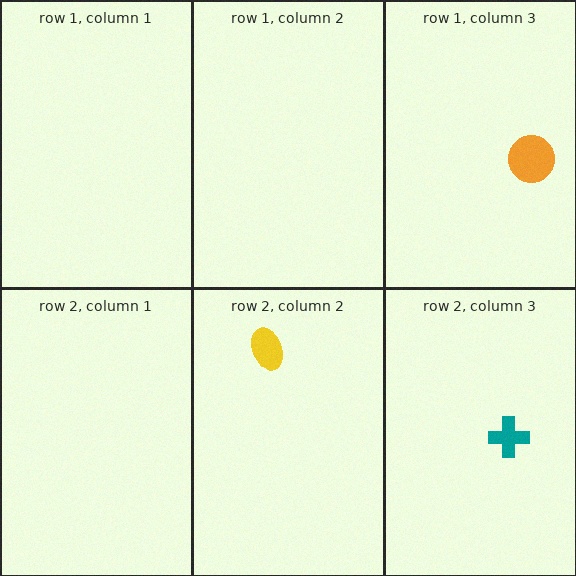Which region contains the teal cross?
The row 2, column 3 region.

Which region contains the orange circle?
The row 1, column 3 region.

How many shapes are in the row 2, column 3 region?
1.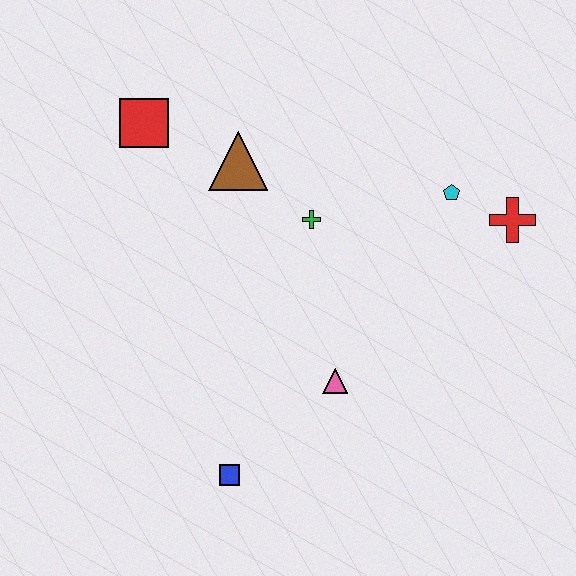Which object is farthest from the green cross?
The blue square is farthest from the green cross.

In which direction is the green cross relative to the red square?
The green cross is to the right of the red square.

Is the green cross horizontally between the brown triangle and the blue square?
No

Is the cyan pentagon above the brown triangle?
No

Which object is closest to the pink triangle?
The blue square is closest to the pink triangle.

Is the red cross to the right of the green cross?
Yes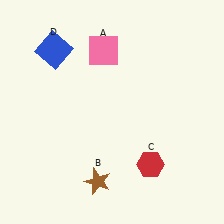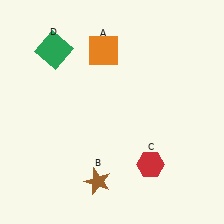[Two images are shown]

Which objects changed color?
A changed from pink to orange. D changed from blue to green.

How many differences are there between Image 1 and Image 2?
There are 2 differences between the two images.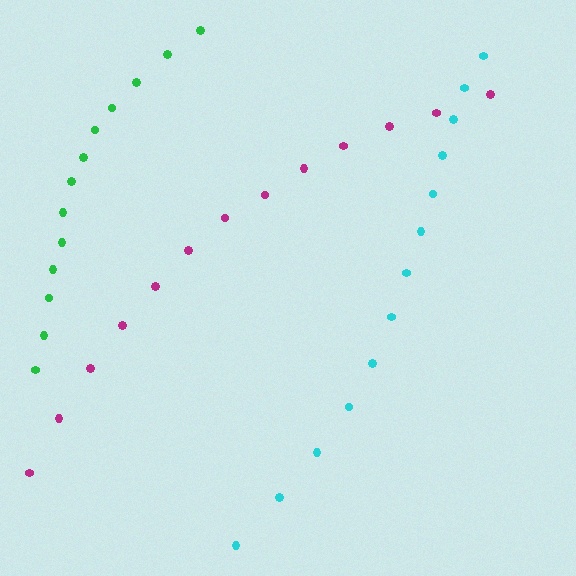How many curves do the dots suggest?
There are 3 distinct paths.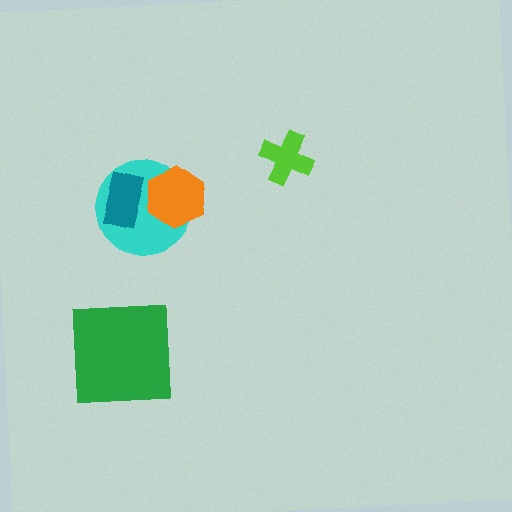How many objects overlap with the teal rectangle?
1 object overlaps with the teal rectangle.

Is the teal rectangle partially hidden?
No, no other shape covers it.